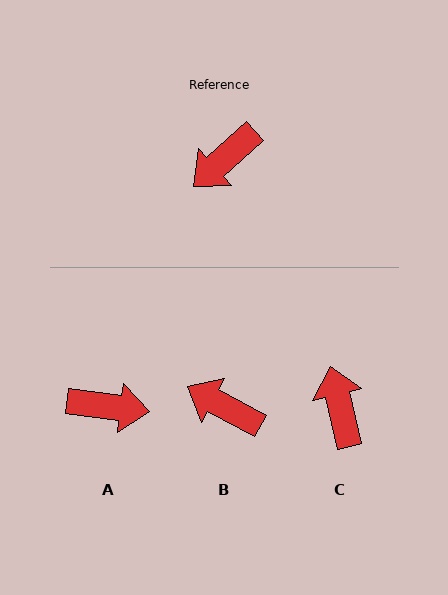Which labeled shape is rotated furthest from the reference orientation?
A, about 131 degrees away.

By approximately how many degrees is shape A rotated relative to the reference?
Approximately 131 degrees counter-clockwise.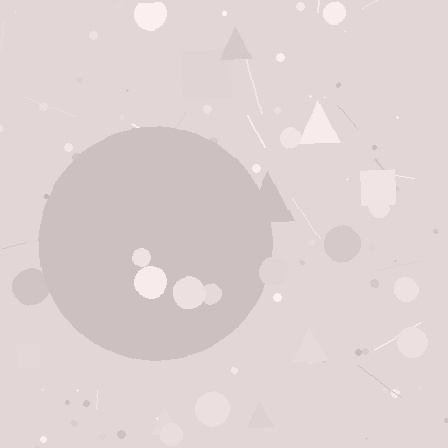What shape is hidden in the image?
A circle is hidden in the image.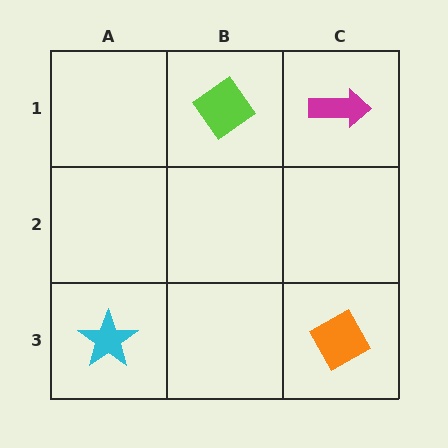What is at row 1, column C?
A magenta arrow.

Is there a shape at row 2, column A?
No, that cell is empty.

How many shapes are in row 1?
2 shapes.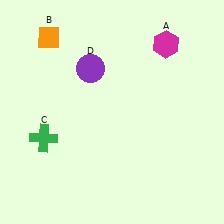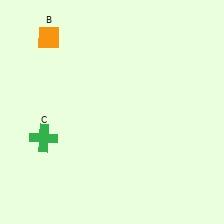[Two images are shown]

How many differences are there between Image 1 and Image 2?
There are 2 differences between the two images.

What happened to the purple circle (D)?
The purple circle (D) was removed in Image 2. It was in the top-left area of Image 1.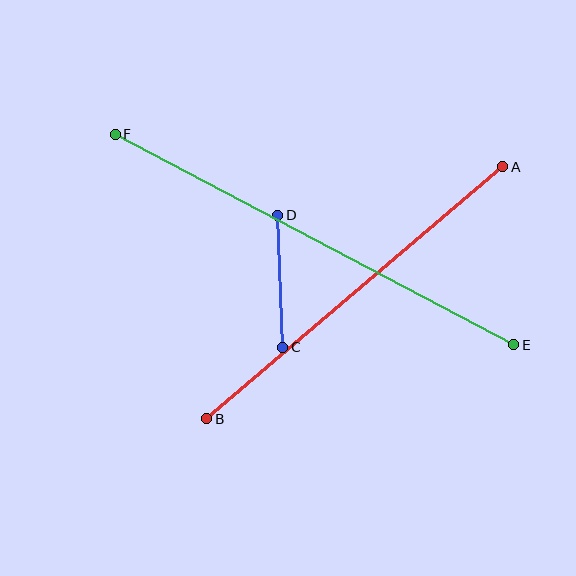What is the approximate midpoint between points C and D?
The midpoint is at approximately (280, 281) pixels.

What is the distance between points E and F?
The distance is approximately 451 pixels.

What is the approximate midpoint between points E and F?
The midpoint is at approximately (315, 240) pixels.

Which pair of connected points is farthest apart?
Points E and F are farthest apart.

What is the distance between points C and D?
The distance is approximately 132 pixels.